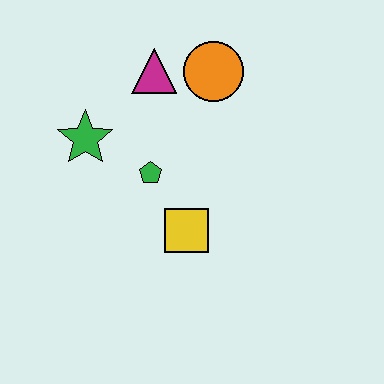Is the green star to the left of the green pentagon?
Yes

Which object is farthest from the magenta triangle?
The yellow square is farthest from the magenta triangle.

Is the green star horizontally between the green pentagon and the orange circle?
No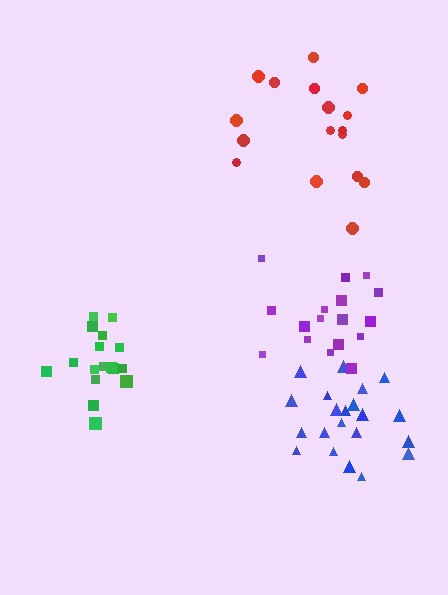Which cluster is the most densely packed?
Green.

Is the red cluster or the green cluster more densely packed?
Green.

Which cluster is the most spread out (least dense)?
Red.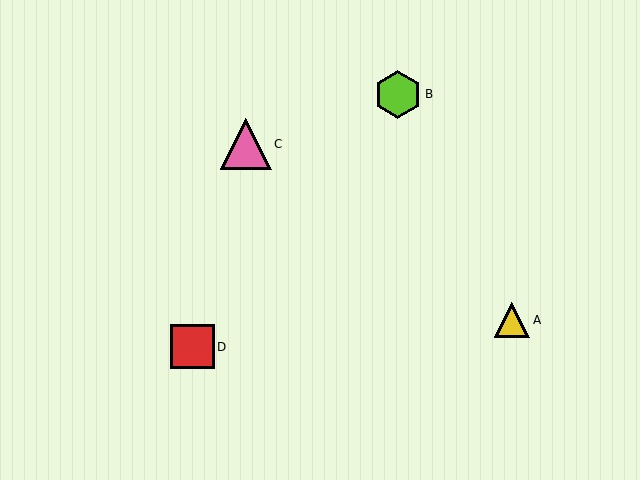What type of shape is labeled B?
Shape B is a lime hexagon.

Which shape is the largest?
The pink triangle (labeled C) is the largest.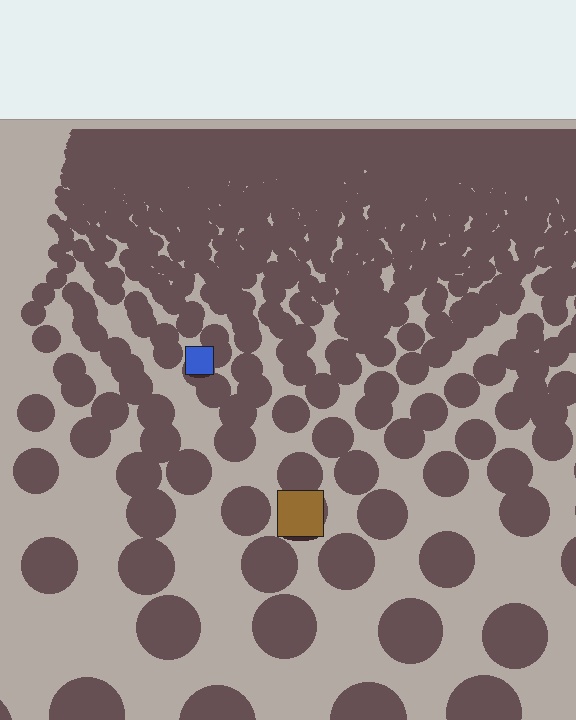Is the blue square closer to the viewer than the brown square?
No. The brown square is closer — you can tell from the texture gradient: the ground texture is coarser near it.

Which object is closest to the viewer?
The brown square is closest. The texture marks near it are larger and more spread out.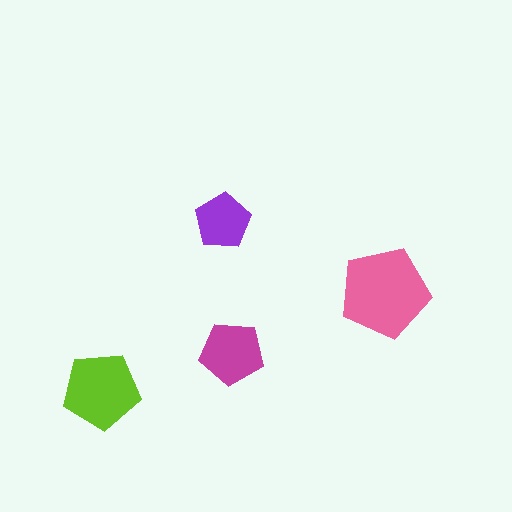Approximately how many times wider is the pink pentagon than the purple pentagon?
About 1.5 times wider.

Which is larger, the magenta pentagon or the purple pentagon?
The magenta one.